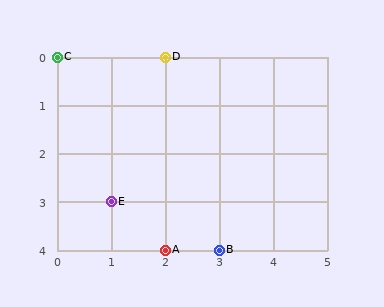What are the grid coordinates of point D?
Point D is at grid coordinates (2, 0).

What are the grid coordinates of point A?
Point A is at grid coordinates (2, 4).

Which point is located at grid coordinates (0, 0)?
Point C is at (0, 0).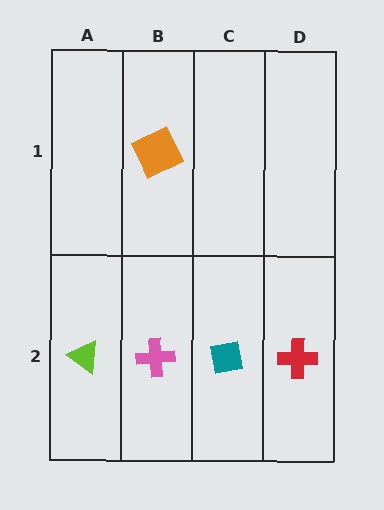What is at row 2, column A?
A lime triangle.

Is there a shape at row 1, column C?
No, that cell is empty.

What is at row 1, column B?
An orange square.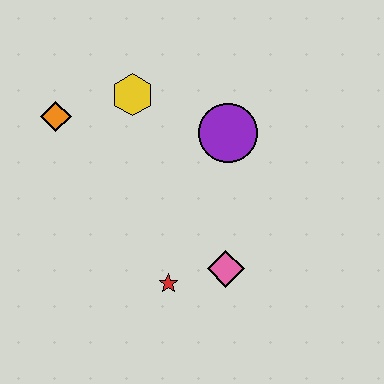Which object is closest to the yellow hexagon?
The orange diamond is closest to the yellow hexagon.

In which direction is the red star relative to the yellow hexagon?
The red star is below the yellow hexagon.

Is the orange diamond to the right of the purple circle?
No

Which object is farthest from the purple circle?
The orange diamond is farthest from the purple circle.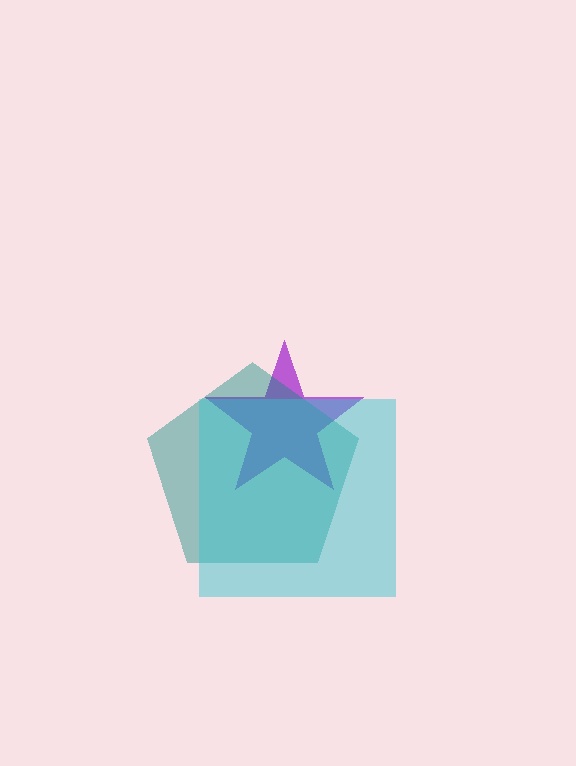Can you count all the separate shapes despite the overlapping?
Yes, there are 3 separate shapes.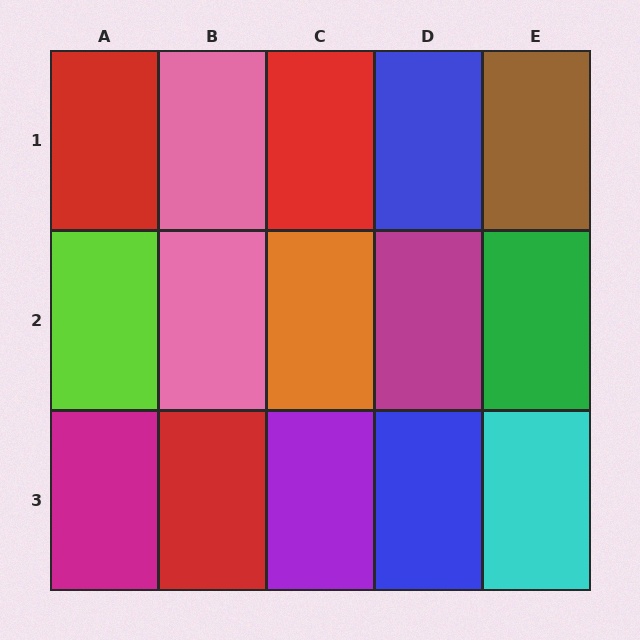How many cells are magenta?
2 cells are magenta.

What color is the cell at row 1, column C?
Red.